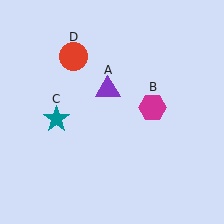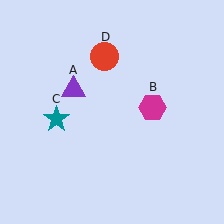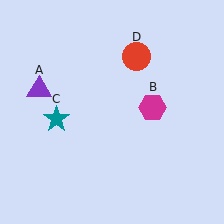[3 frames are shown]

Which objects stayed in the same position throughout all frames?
Magenta hexagon (object B) and teal star (object C) remained stationary.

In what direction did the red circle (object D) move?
The red circle (object D) moved right.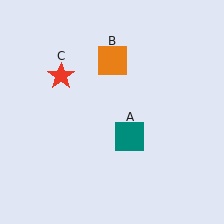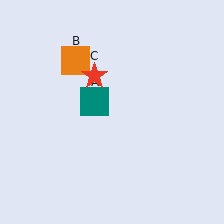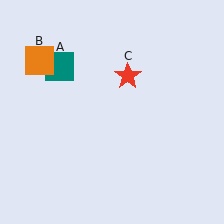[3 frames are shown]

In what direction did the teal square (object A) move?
The teal square (object A) moved up and to the left.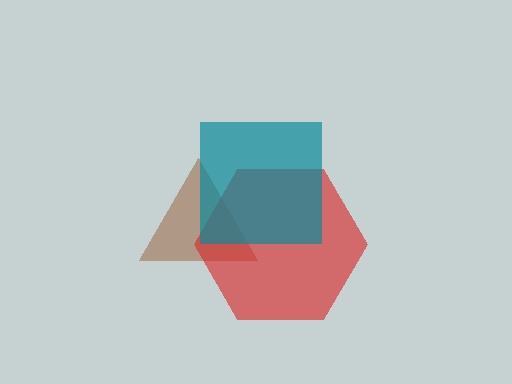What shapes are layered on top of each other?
The layered shapes are: a brown triangle, a red hexagon, a teal square.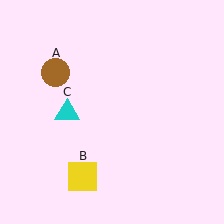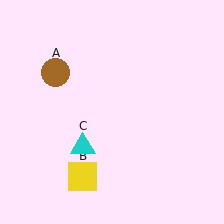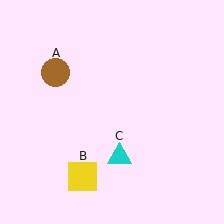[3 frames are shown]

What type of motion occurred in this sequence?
The cyan triangle (object C) rotated counterclockwise around the center of the scene.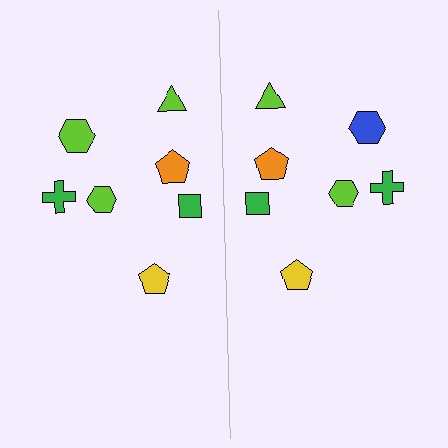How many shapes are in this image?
There are 14 shapes in this image.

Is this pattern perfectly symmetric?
No, the pattern is not perfectly symmetric. The blue hexagon on the right side breaks the symmetry — its mirror counterpart is lime.